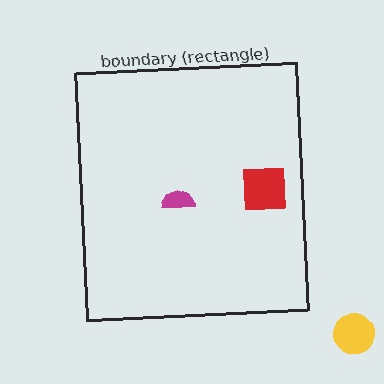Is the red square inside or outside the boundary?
Inside.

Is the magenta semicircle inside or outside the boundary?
Inside.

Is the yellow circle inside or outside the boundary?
Outside.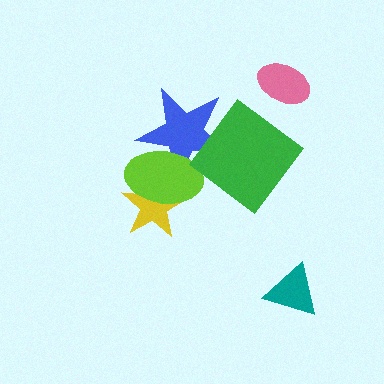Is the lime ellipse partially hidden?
No, no other shape covers it.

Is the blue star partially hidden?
Yes, it is partially covered by another shape.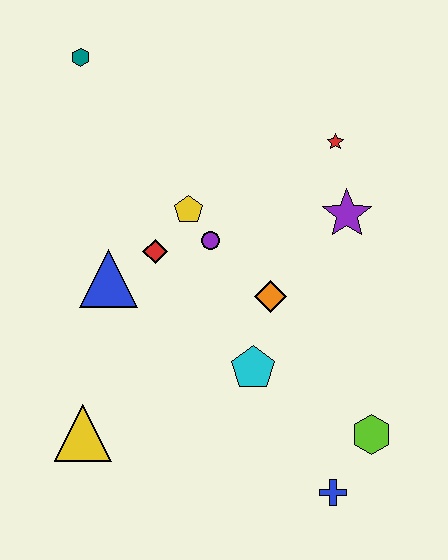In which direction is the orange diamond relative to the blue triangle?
The orange diamond is to the right of the blue triangle.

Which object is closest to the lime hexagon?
The blue cross is closest to the lime hexagon.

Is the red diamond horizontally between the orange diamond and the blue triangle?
Yes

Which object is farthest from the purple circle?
The blue cross is farthest from the purple circle.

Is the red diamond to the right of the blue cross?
No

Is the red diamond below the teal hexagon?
Yes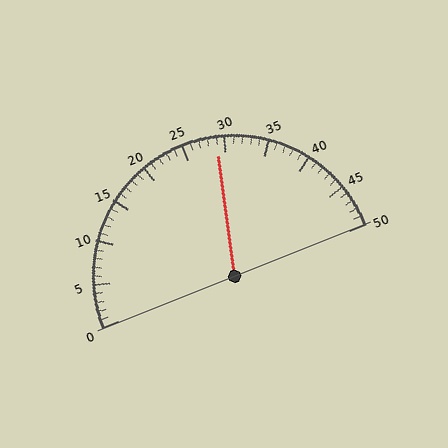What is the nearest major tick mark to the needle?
The nearest major tick mark is 30.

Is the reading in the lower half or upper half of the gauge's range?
The reading is in the upper half of the range (0 to 50).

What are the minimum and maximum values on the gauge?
The gauge ranges from 0 to 50.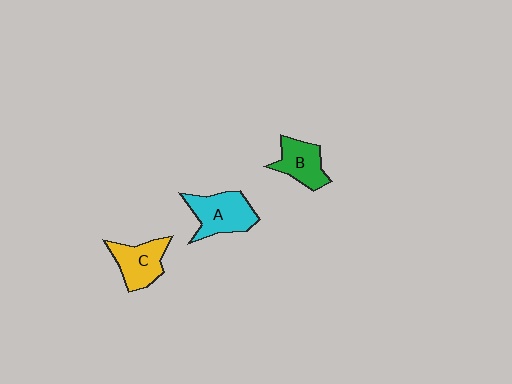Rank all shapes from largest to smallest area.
From largest to smallest: A (cyan), C (yellow), B (green).